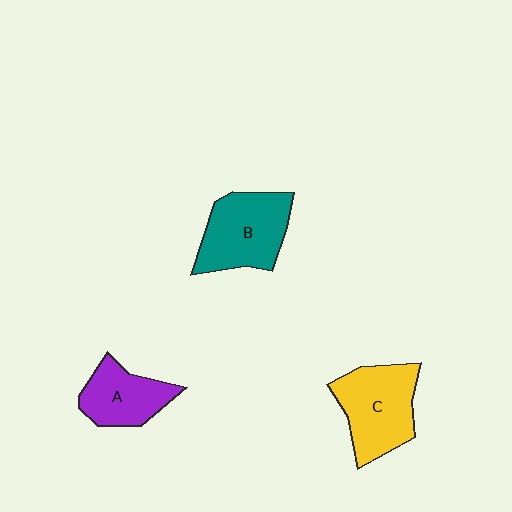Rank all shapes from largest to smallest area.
From largest to smallest: C (yellow), B (teal), A (purple).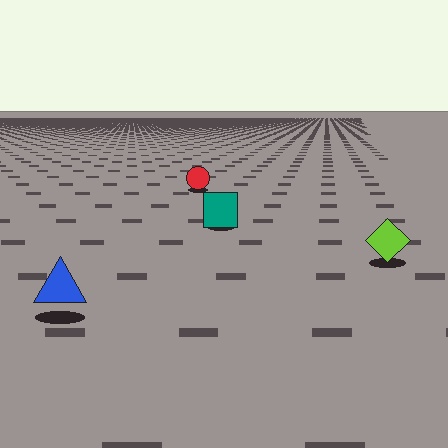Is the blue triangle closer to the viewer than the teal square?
Yes. The blue triangle is closer — you can tell from the texture gradient: the ground texture is coarser near it.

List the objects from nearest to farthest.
From nearest to farthest: the blue triangle, the lime diamond, the teal square, the red circle.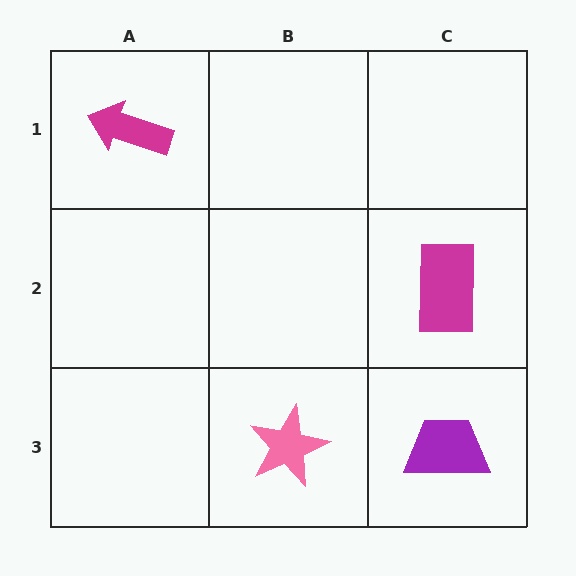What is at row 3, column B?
A pink star.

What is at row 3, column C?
A purple trapezoid.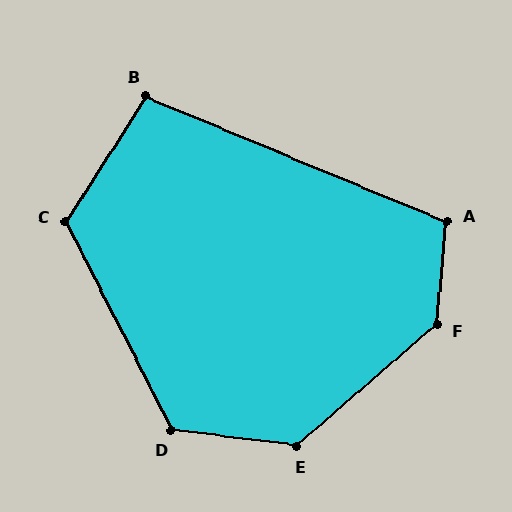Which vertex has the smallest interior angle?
B, at approximately 100 degrees.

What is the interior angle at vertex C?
Approximately 120 degrees (obtuse).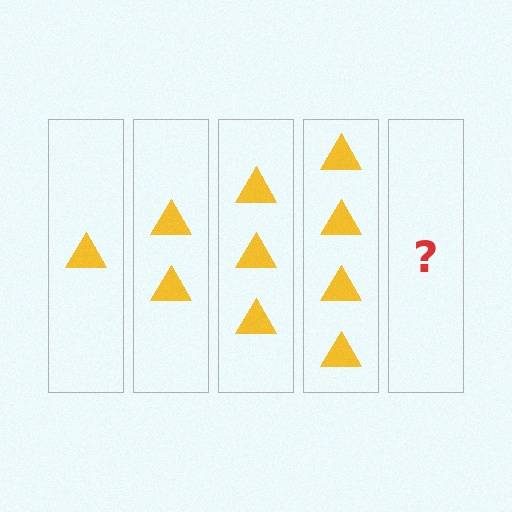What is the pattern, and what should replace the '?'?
The pattern is that each step adds one more triangle. The '?' should be 5 triangles.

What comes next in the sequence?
The next element should be 5 triangles.